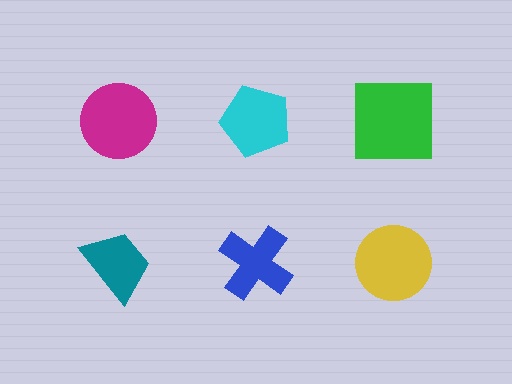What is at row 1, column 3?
A green square.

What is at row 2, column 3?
A yellow circle.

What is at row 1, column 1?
A magenta circle.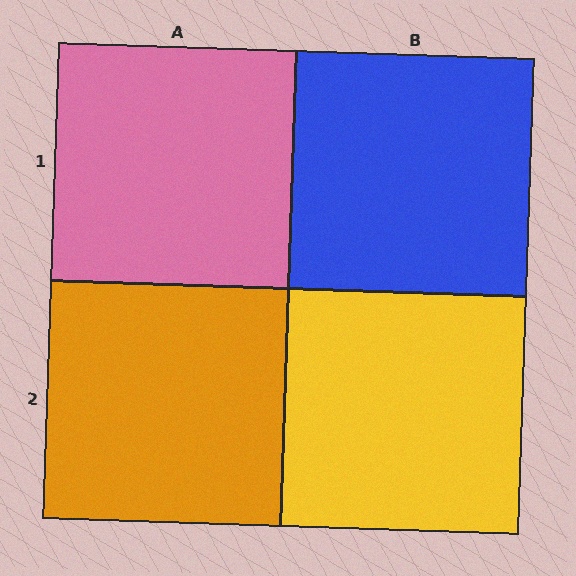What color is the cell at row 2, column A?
Orange.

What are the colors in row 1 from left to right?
Pink, blue.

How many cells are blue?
1 cell is blue.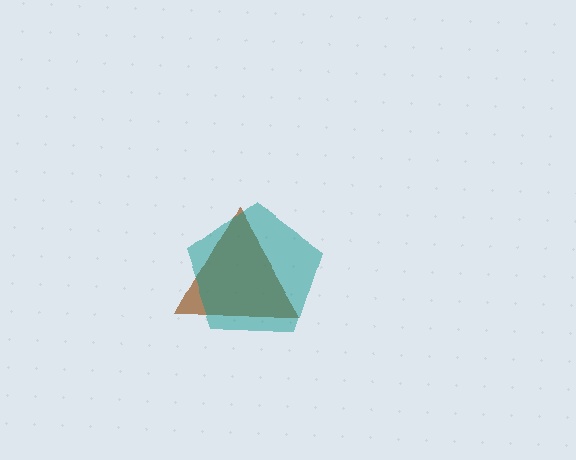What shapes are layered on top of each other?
The layered shapes are: a brown triangle, a teal pentagon.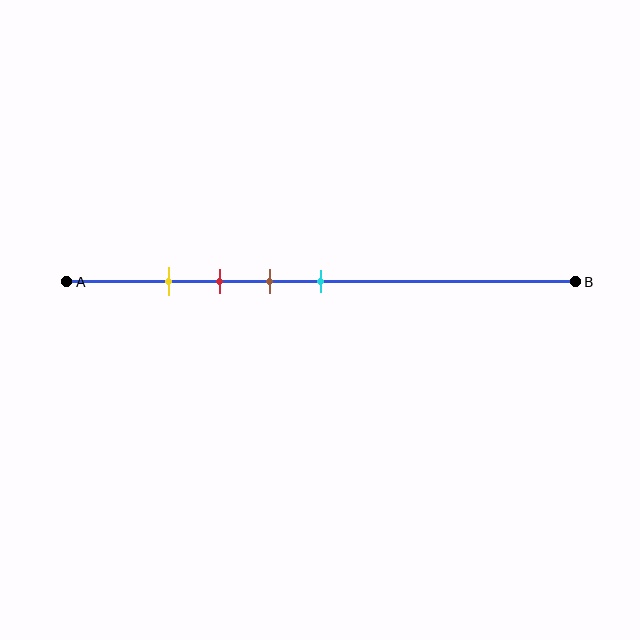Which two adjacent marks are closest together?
The yellow and red marks are the closest adjacent pair.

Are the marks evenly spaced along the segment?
Yes, the marks are approximately evenly spaced.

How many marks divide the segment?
There are 4 marks dividing the segment.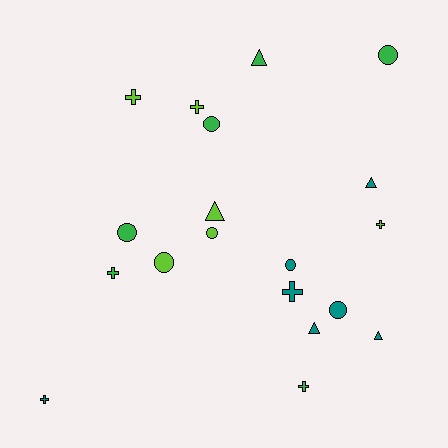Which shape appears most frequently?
Cross, with 7 objects.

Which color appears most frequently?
Teal, with 7 objects.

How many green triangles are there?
There is 1 green triangle.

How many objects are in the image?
There are 19 objects.